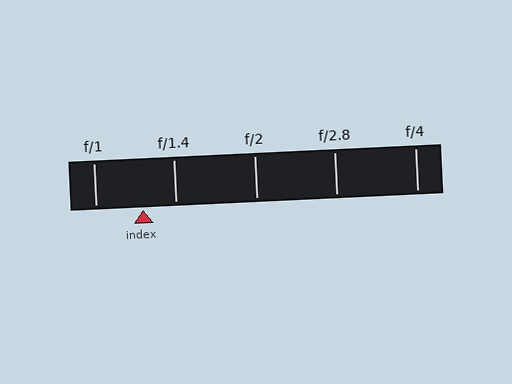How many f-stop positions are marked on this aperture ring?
There are 5 f-stop positions marked.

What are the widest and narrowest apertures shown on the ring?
The widest aperture shown is f/1 and the narrowest is f/4.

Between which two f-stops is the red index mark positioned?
The index mark is between f/1 and f/1.4.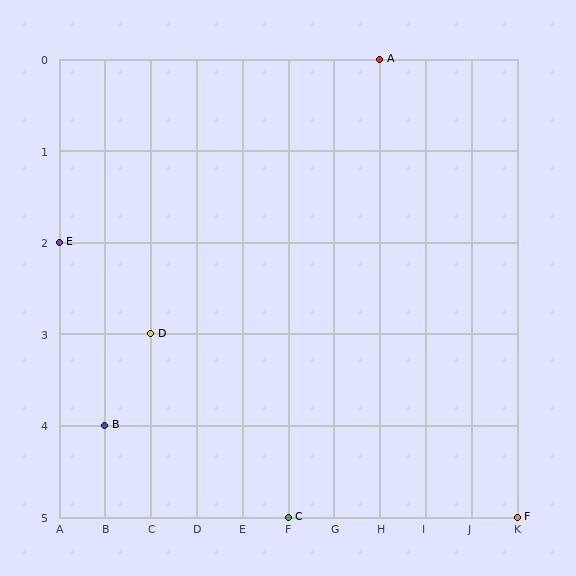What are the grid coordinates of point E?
Point E is at grid coordinates (A, 2).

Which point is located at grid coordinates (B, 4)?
Point B is at (B, 4).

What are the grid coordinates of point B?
Point B is at grid coordinates (B, 4).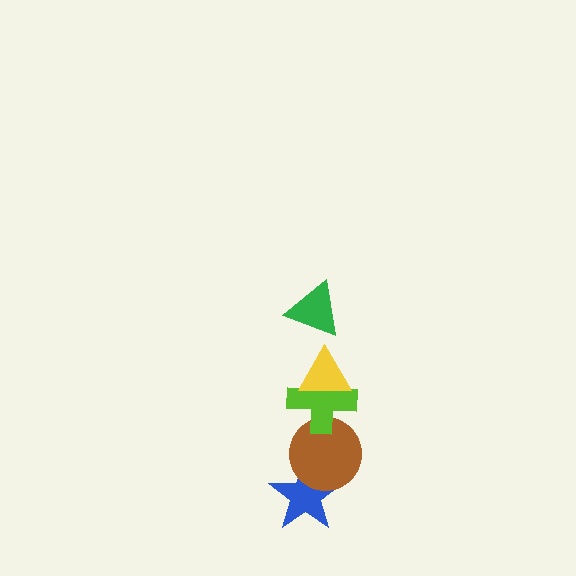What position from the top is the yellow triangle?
The yellow triangle is 2nd from the top.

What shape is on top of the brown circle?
The lime cross is on top of the brown circle.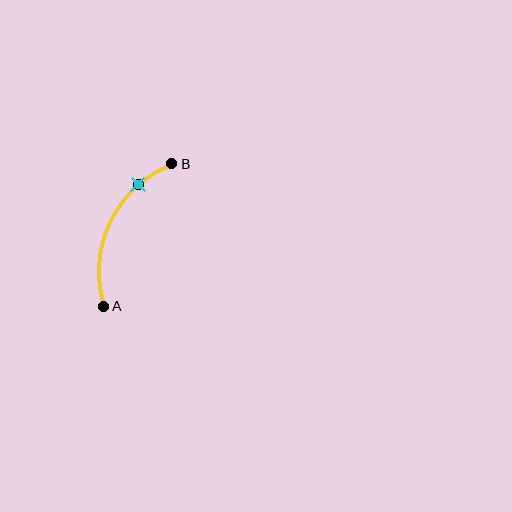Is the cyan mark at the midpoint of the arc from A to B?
No. The cyan mark lies on the arc but is closer to endpoint B. The arc midpoint would be at the point on the curve equidistant along the arc from both A and B.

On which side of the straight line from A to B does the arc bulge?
The arc bulges to the left of the straight line connecting A and B.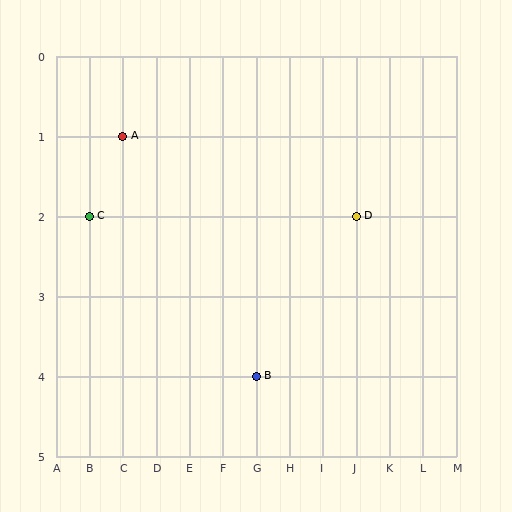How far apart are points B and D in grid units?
Points B and D are 3 columns and 2 rows apart (about 3.6 grid units diagonally).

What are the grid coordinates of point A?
Point A is at grid coordinates (C, 1).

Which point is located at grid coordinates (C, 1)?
Point A is at (C, 1).